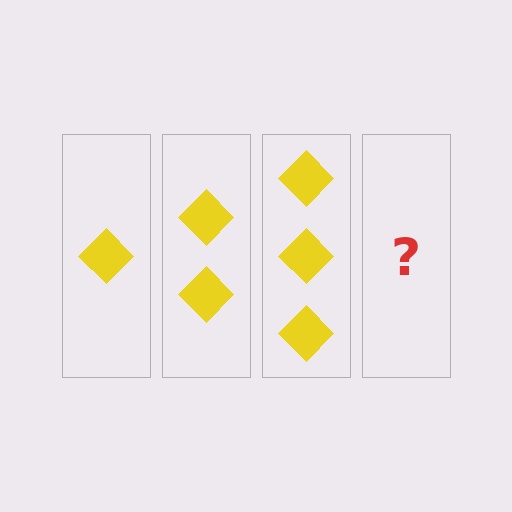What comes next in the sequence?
The next element should be 4 diamonds.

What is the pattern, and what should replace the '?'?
The pattern is that each step adds one more diamond. The '?' should be 4 diamonds.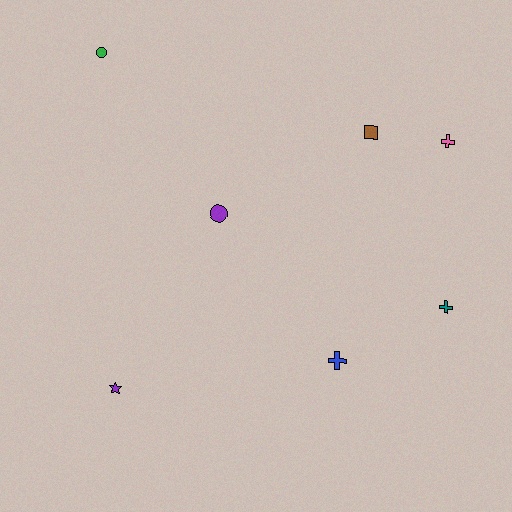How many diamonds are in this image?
There are no diamonds.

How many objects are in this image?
There are 7 objects.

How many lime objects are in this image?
There are no lime objects.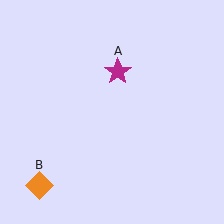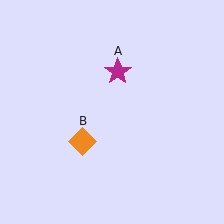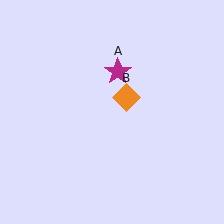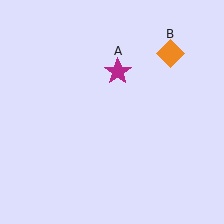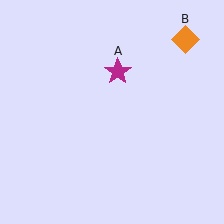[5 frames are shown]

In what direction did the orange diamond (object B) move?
The orange diamond (object B) moved up and to the right.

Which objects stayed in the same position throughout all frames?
Magenta star (object A) remained stationary.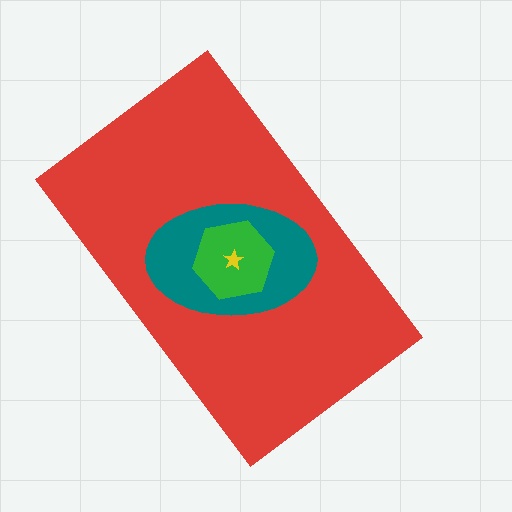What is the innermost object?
The yellow star.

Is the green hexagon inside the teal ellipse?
Yes.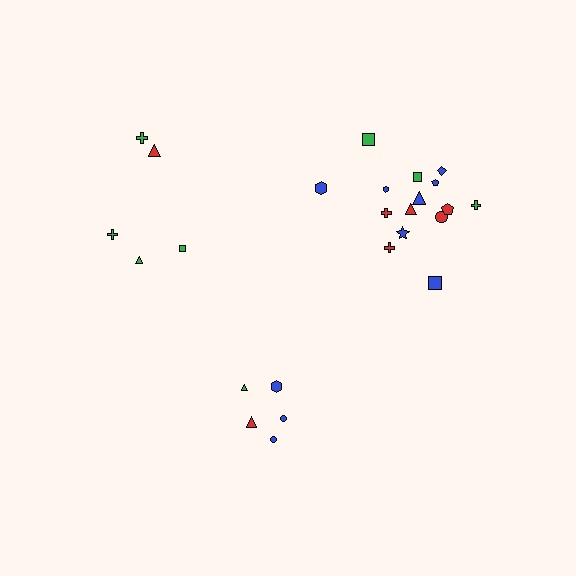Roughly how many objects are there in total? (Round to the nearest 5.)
Roughly 25 objects in total.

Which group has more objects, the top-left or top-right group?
The top-right group.